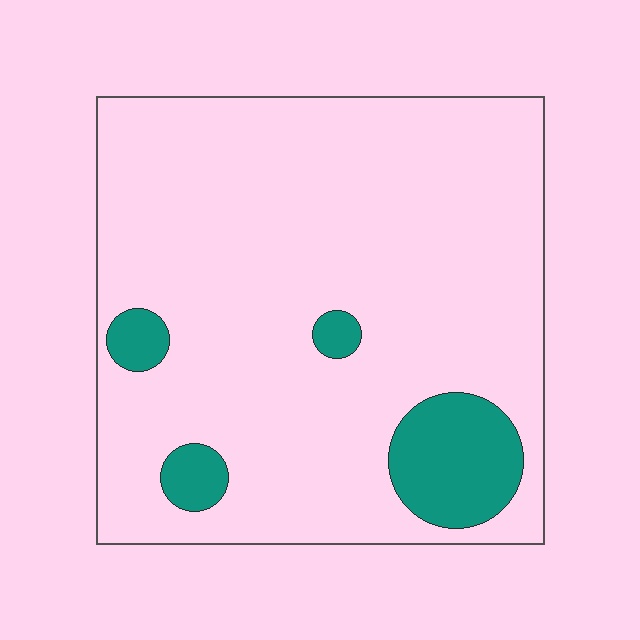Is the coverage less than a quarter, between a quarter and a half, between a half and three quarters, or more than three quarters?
Less than a quarter.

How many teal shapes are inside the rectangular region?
4.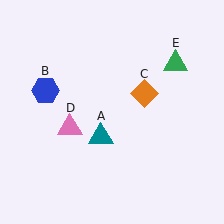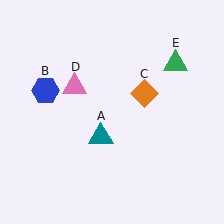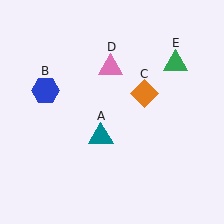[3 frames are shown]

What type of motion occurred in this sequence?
The pink triangle (object D) rotated clockwise around the center of the scene.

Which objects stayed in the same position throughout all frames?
Teal triangle (object A) and blue hexagon (object B) and orange diamond (object C) and green triangle (object E) remained stationary.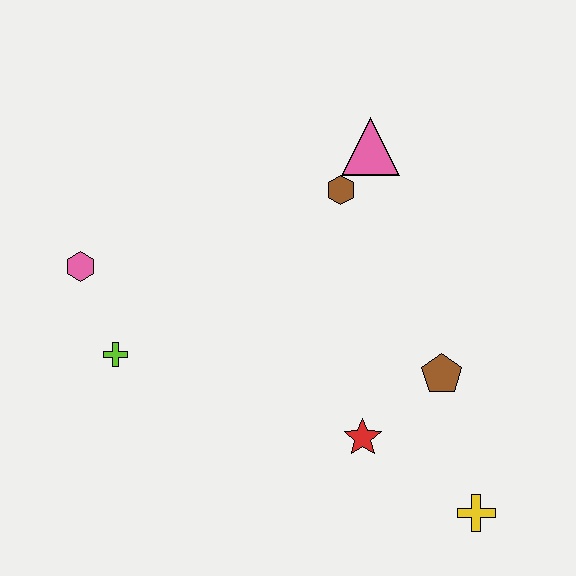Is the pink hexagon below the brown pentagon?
No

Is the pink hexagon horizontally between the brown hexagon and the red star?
No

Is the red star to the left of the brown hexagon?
No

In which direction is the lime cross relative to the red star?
The lime cross is to the left of the red star.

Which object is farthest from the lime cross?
The yellow cross is farthest from the lime cross.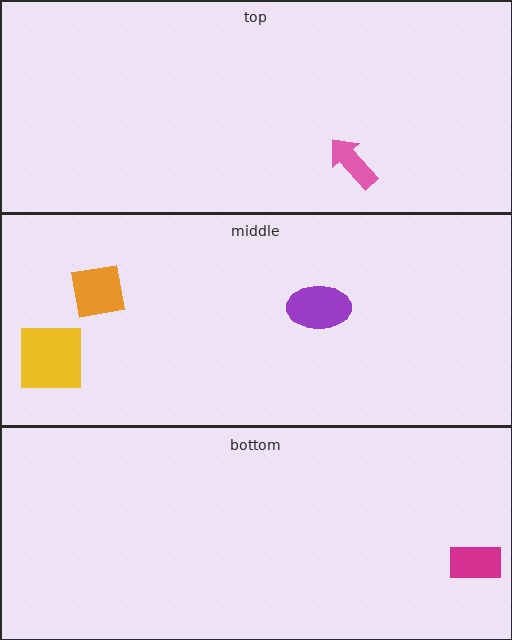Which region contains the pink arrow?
The top region.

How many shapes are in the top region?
1.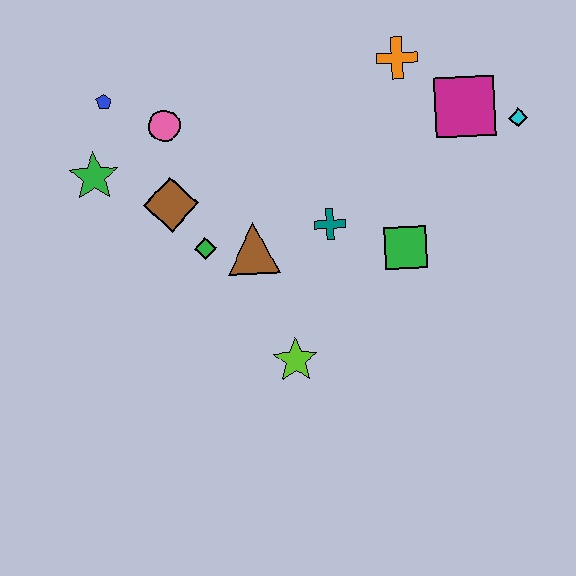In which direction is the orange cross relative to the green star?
The orange cross is to the right of the green star.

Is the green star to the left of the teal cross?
Yes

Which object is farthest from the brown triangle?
The cyan diamond is farthest from the brown triangle.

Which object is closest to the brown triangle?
The green diamond is closest to the brown triangle.